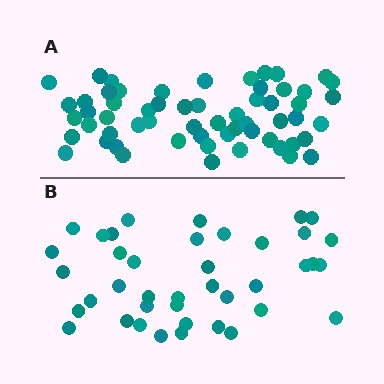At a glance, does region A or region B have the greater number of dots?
Region A (the top region) has more dots.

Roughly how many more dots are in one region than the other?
Region A has approximately 20 more dots than region B.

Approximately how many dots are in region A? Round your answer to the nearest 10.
About 60 dots. (The exact count is 59, which rounds to 60.)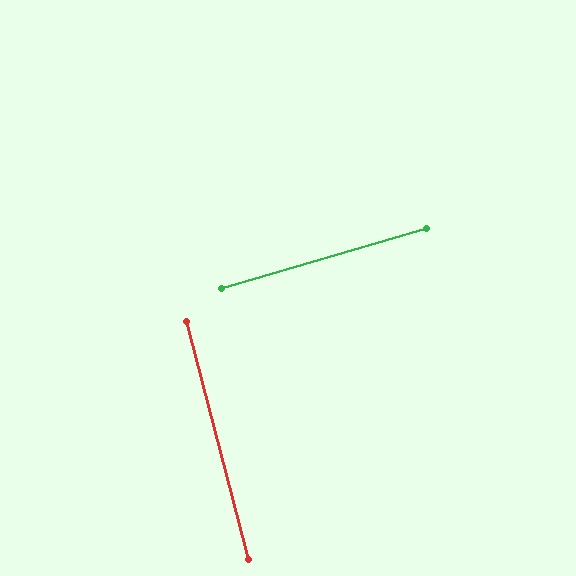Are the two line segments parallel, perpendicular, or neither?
Perpendicular — they meet at approximately 88°.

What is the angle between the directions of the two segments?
Approximately 88 degrees.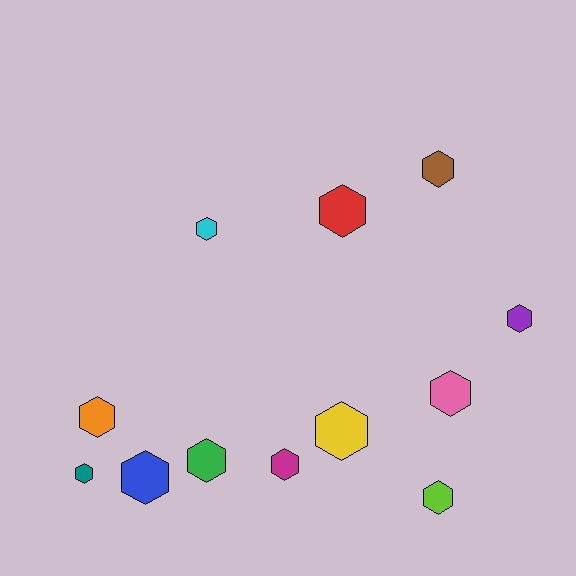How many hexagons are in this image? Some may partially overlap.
There are 12 hexagons.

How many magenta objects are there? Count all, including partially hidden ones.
There is 1 magenta object.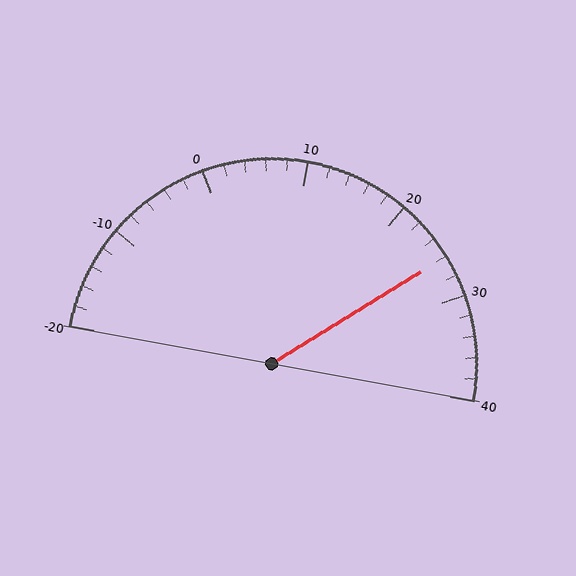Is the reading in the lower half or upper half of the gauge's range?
The reading is in the upper half of the range (-20 to 40).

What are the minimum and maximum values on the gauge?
The gauge ranges from -20 to 40.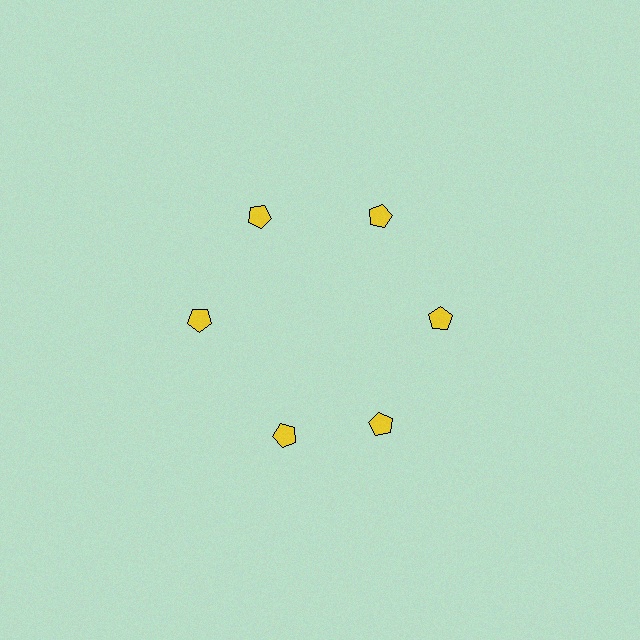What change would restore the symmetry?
The symmetry would be restored by rotating it back into even spacing with its neighbors so that all 6 pentagons sit at equal angles and equal distance from the center.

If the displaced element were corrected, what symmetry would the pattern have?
It would have 6-fold rotational symmetry — the pattern would map onto itself every 60 degrees.